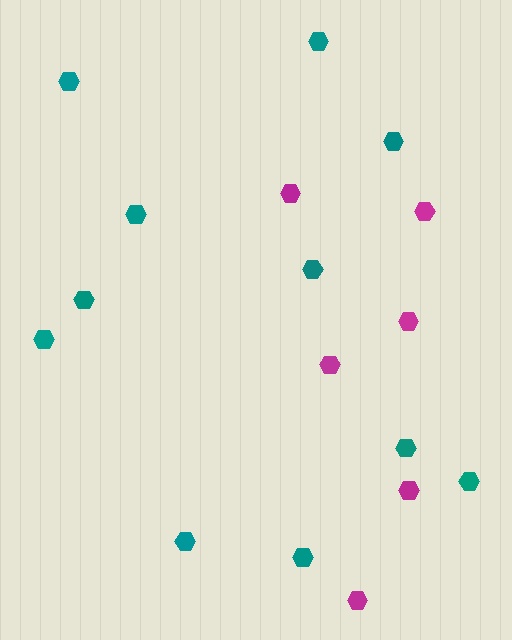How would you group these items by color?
There are 2 groups: one group of teal hexagons (11) and one group of magenta hexagons (6).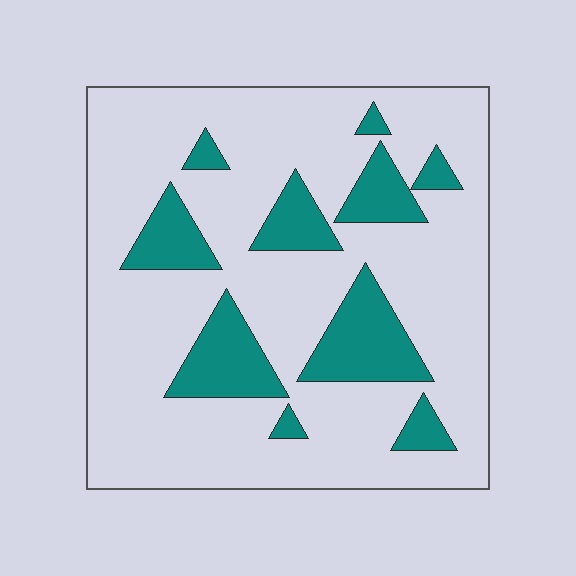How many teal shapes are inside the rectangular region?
10.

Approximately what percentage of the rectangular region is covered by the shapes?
Approximately 20%.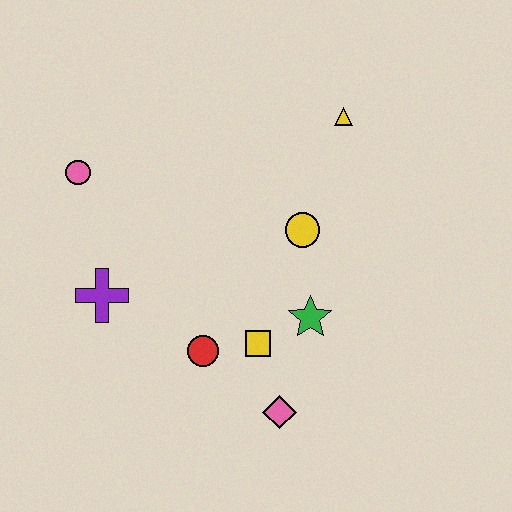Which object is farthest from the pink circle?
The pink diamond is farthest from the pink circle.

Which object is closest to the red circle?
The yellow square is closest to the red circle.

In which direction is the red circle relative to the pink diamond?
The red circle is to the left of the pink diamond.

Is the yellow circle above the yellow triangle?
No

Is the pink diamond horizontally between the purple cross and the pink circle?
No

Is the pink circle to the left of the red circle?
Yes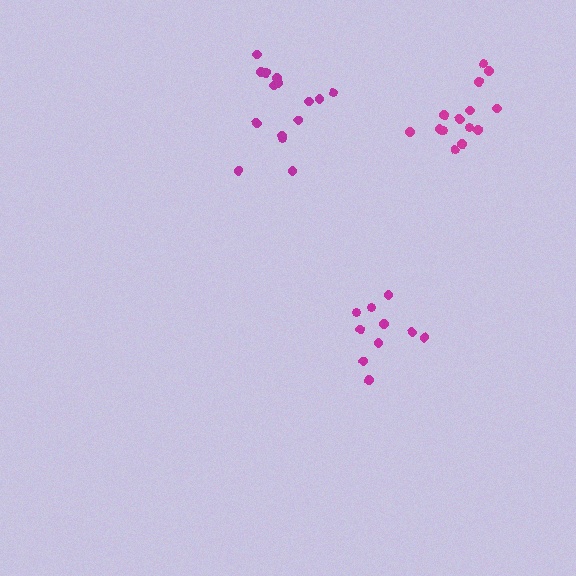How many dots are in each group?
Group 1: 10 dots, Group 2: 15 dots, Group 3: 15 dots (40 total).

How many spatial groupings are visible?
There are 3 spatial groupings.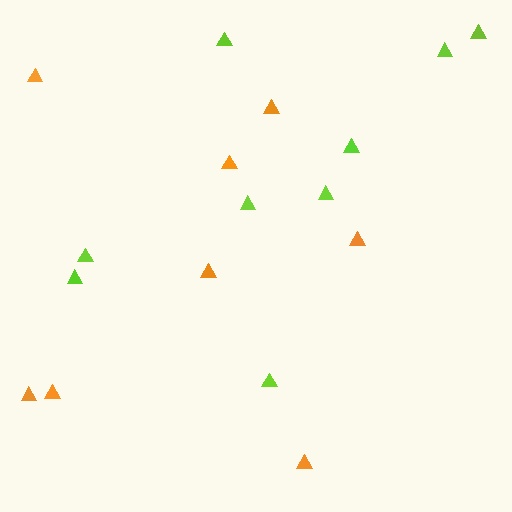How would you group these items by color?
There are 2 groups: one group of orange triangles (8) and one group of lime triangles (9).